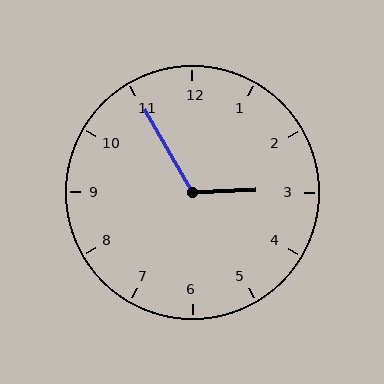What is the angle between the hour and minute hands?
Approximately 118 degrees.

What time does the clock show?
2:55.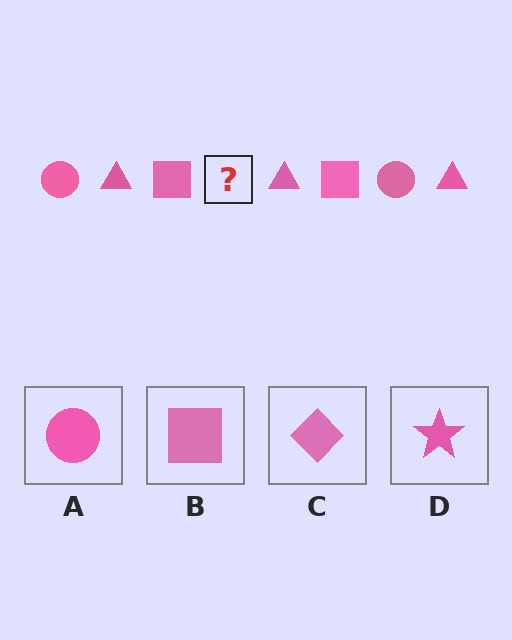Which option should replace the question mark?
Option A.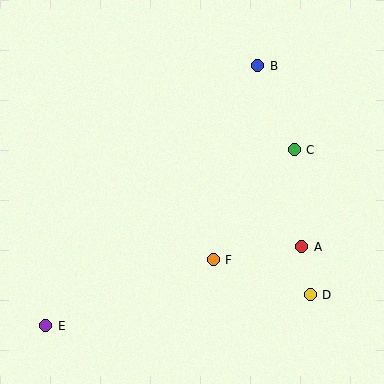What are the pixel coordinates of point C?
Point C is at (294, 150).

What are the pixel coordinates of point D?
Point D is at (310, 295).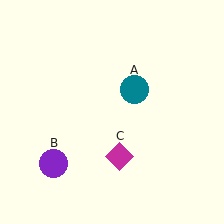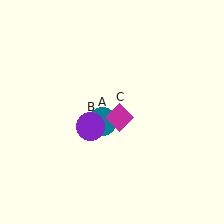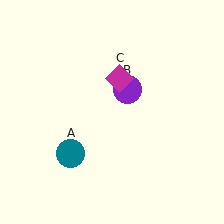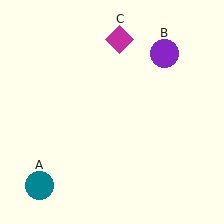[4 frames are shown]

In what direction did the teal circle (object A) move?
The teal circle (object A) moved down and to the left.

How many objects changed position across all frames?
3 objects changed position: teal circle (object A), purple circle (object B), magenta diamond (object C).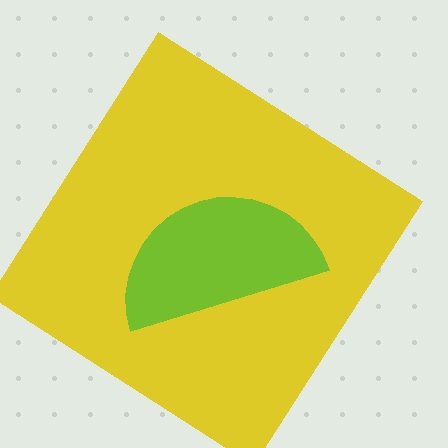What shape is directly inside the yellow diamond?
The lime semicircle.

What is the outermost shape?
The yellow diamond.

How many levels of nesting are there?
2.